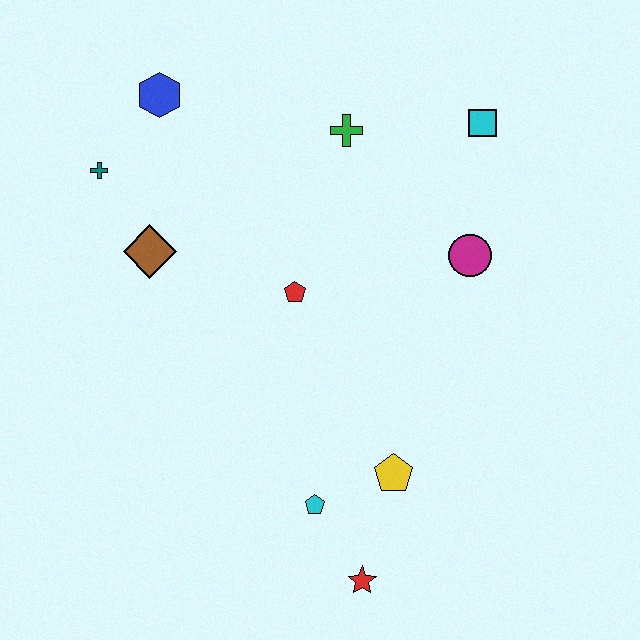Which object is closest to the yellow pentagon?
The cyan pentagon is closest to the yellow pentagon.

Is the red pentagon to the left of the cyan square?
Yes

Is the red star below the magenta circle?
Yes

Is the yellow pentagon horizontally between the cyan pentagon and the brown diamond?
No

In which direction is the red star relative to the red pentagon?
The red star is below the red pentagon.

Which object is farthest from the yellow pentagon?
The blue hexagon is farthest from the yellow pentagon.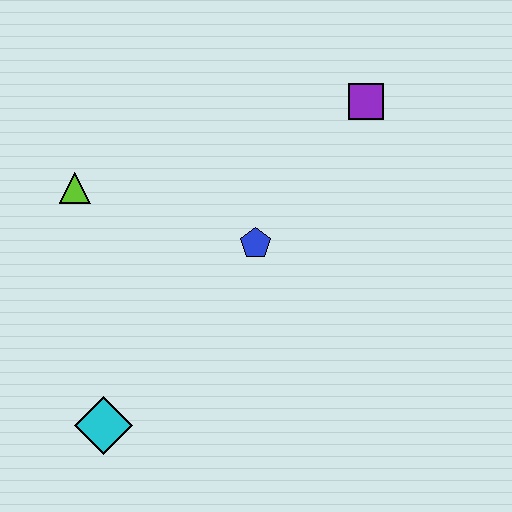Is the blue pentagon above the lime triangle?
No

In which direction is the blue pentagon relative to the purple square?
The blue pentagon is below the purple square.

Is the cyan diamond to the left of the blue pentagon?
Yes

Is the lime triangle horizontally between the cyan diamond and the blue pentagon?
No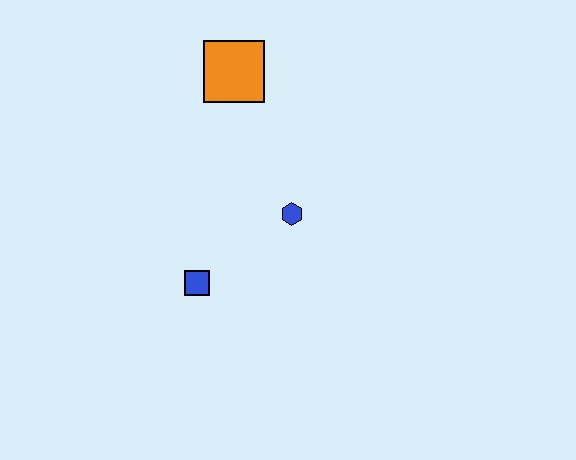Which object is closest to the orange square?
The blue hexagon is closest to the orange square.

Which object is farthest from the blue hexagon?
The orange square is farthest from the blue hexagon.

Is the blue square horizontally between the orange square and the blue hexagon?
No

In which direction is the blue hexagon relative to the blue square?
The blue hexagon is to the right of the blue square.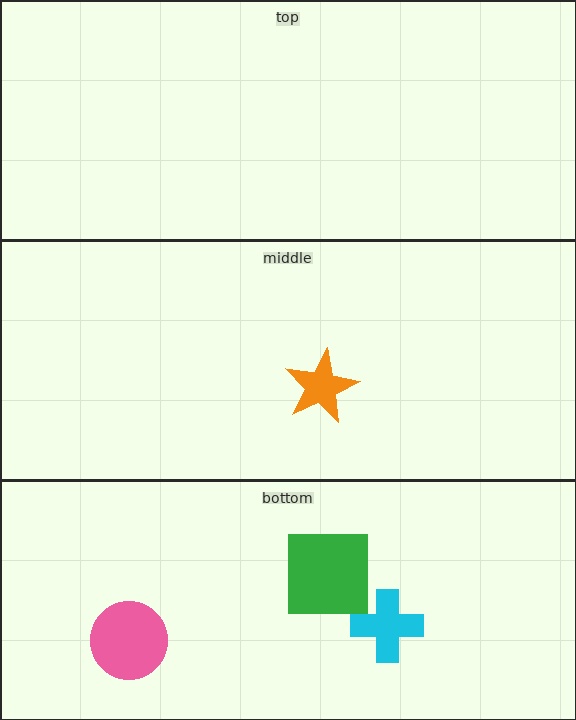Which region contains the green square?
The bottom region.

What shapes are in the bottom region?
The pink circle, the green square, the cyan cross.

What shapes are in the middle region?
The orange star.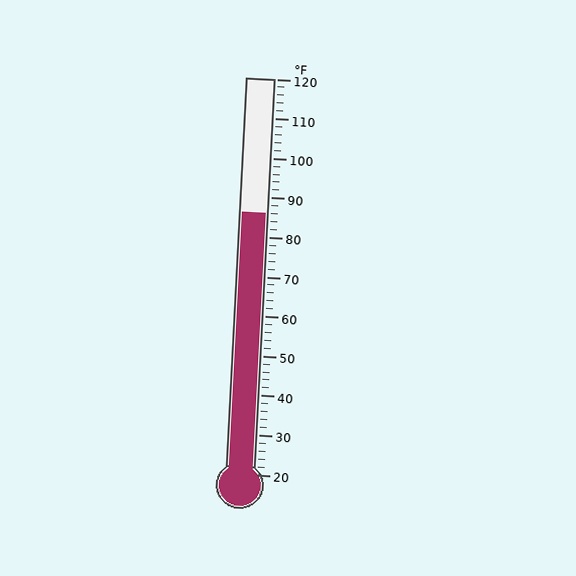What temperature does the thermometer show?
The thermometer shows approximately 86°F.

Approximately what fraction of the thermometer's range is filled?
The thermometer is filled to approximately 65% of its range.